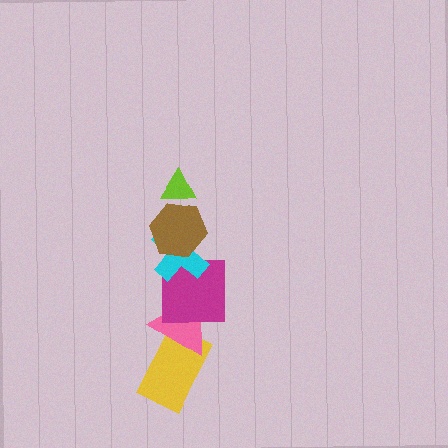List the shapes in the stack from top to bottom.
From top to bottom: the lime triangle, the brown hexagon, the cyan cross, the magenta square, the pink triangle, the yellow rectangle.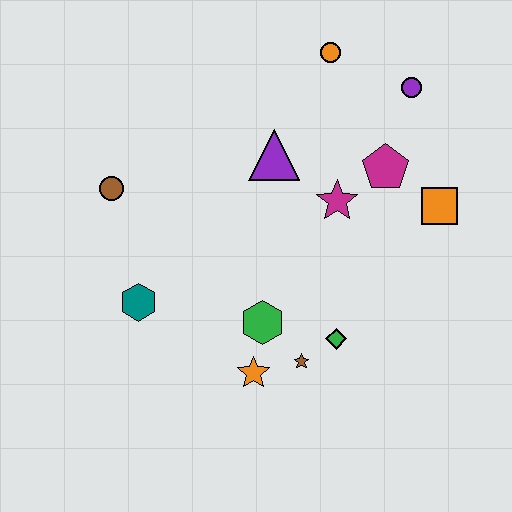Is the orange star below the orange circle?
Yes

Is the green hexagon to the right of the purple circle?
No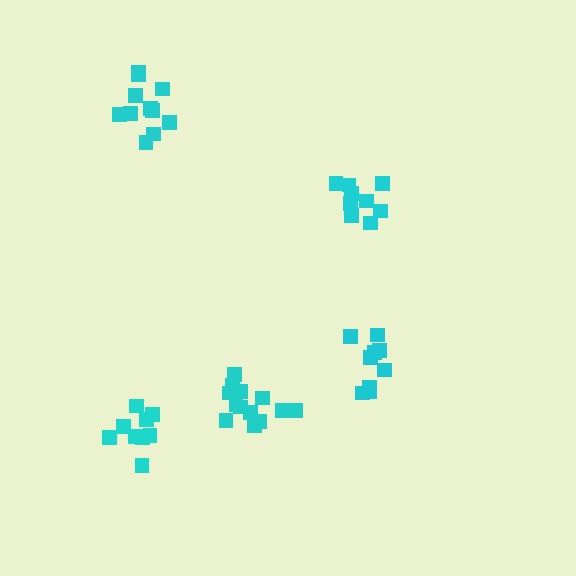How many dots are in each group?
Group 1: 9 dots, Group 2: 9 dots, Group 3: 11 dots, Group 4: 9 dots, Group 5: 13 dots (51 total).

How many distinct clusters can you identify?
There are 5 distinct clusters.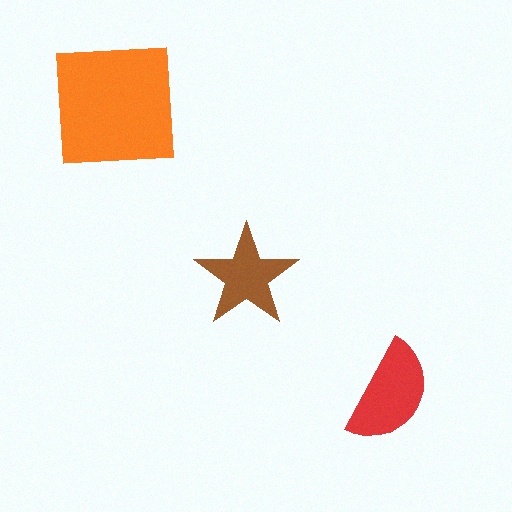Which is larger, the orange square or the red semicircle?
The orange square.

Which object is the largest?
The orange square.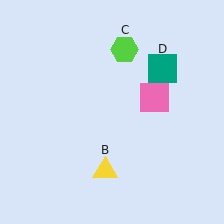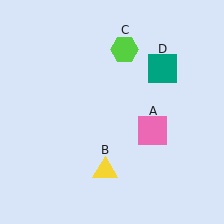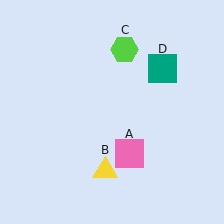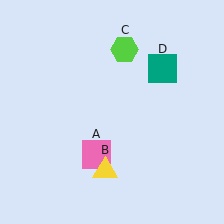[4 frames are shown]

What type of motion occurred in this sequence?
The pink square (object A) rotated clockwise around the center of the scene.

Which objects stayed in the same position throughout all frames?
Yellow triangle (object B) and lime hexagon (object C) and teal square (object D) remained stationary.